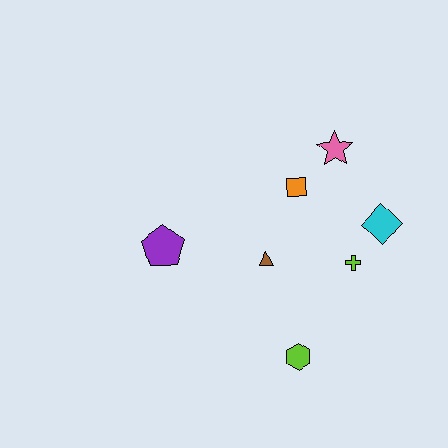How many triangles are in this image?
There is 1 triangle.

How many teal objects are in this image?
There are no teal objects.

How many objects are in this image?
There are 7 objects.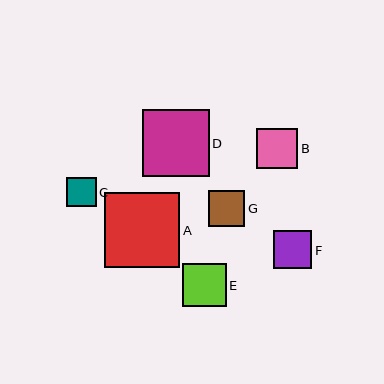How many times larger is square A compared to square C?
Square A is approximately 2.6 times the size of square C.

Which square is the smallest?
Square C is the smallest with a size of approximately 29 pixels.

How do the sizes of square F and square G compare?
Square F and square G are approximately the same size.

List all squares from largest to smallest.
From largest to smallest: A, D, E, B, F, G, C.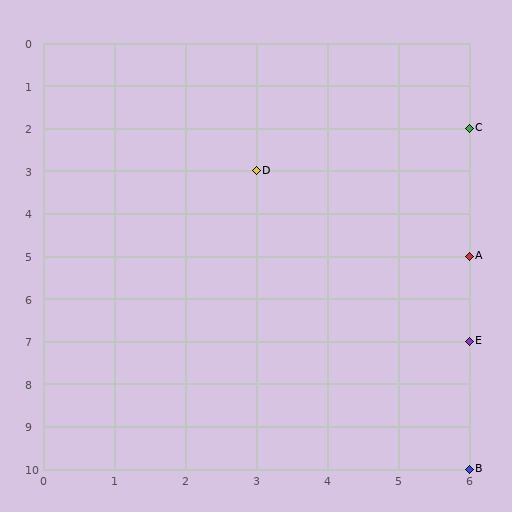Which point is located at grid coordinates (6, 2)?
Point C is at (6, 2).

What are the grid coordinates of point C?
Point C is at grid coordinates (6, 2).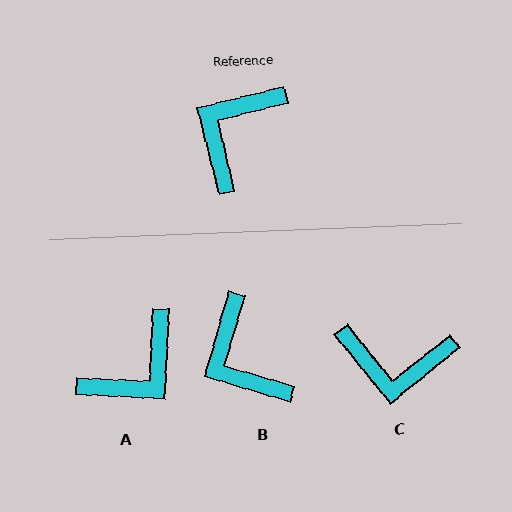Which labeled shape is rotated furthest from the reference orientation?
A, about 163 degrees away.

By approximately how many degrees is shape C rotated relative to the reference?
Approximately 115 degrees counter-clockwise.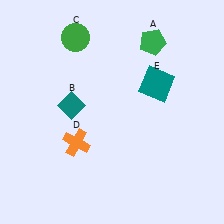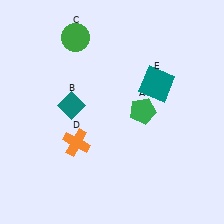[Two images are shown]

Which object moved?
The green pentagon (A) moved down.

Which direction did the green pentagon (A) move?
The green pentagon (A) moved down.